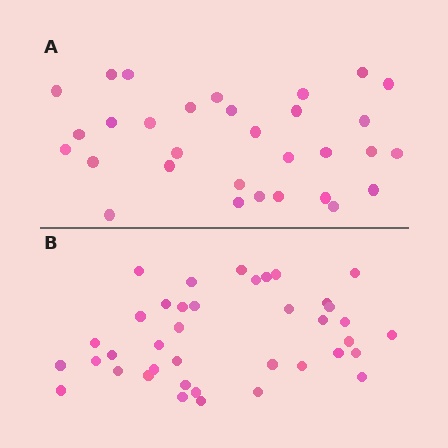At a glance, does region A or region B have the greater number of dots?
Region B (the bottom region) has more dots.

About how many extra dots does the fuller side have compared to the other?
Region B has roughly 8 or so more dots than region A.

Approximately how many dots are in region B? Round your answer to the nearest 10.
About 40 dots. (The exact count is 39, which rounds to 40.)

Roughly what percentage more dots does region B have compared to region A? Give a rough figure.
About 25% more.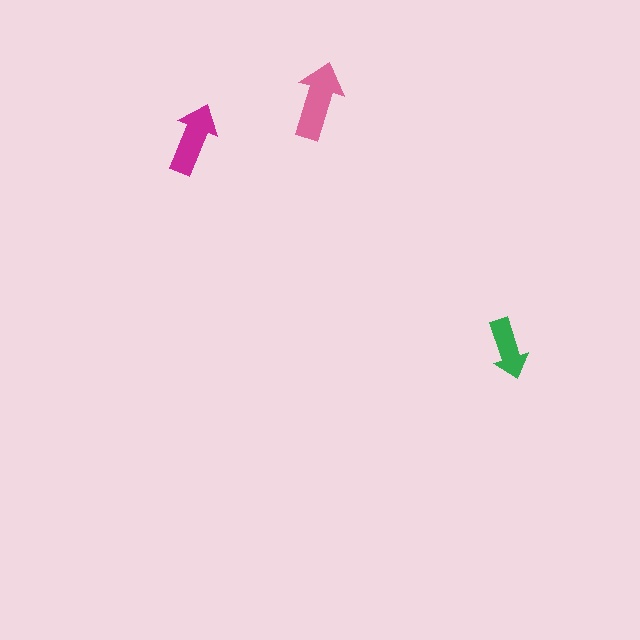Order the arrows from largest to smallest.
the pink one, the magenta one, the green one.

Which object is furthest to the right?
The green arrow is rightmost.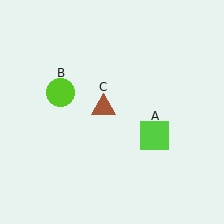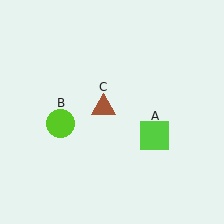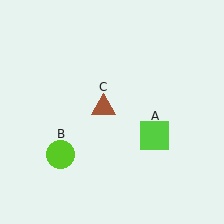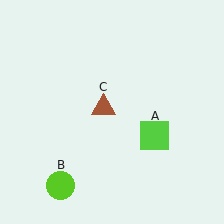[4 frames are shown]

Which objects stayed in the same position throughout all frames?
Lime square (object A) and brown triangle (object C) remained stationary.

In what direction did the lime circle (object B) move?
The lime circle (object B) moved down.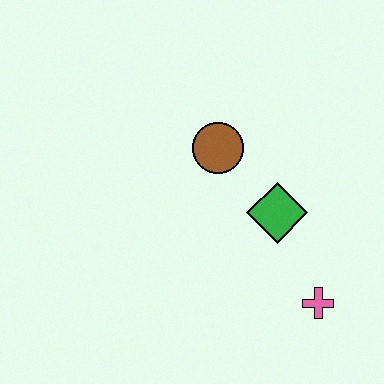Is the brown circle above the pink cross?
Yes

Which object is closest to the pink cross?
The green diamond is closest to the pink cross.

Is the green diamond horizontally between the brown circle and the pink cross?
Yes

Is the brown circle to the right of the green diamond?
No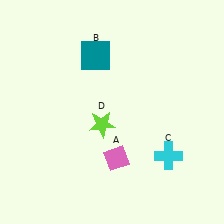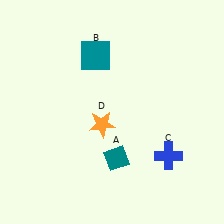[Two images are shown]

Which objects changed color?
A changed from pink to teal. C changed from cyan to blue. D changed from lime to orange.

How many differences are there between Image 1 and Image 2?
There are 3 differences between the two images.